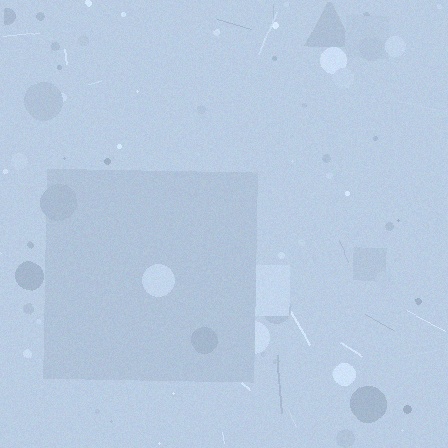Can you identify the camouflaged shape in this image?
The camouflaged shape is a square.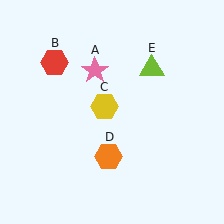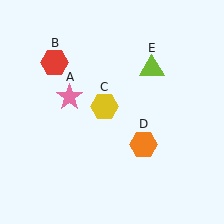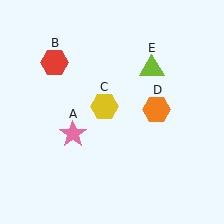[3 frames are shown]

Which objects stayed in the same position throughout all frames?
Red hexagon (object B) and yellow hexagon (object C) and lime triangle (object E) remained stationary.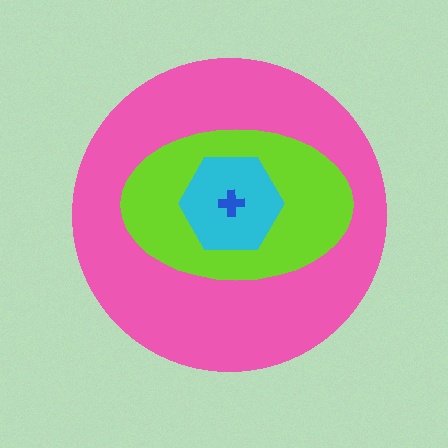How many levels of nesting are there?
4.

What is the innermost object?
The blue cross.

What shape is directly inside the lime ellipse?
The cyan hexagon.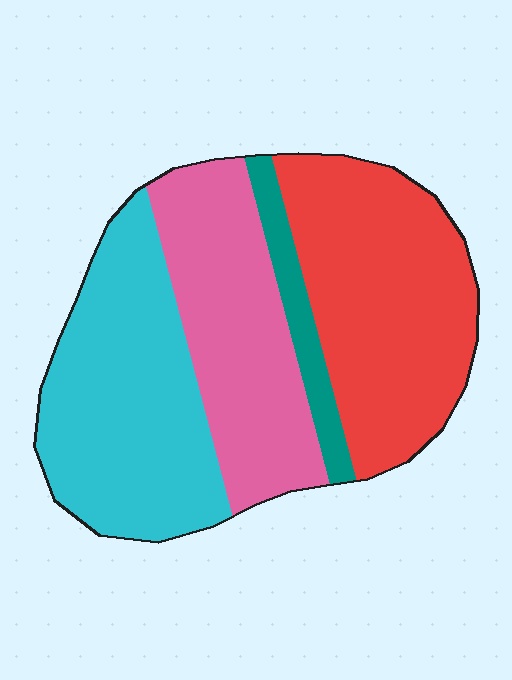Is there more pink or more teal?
Pink.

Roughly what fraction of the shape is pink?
Pink takes up about one quarter (1/4) of the shape.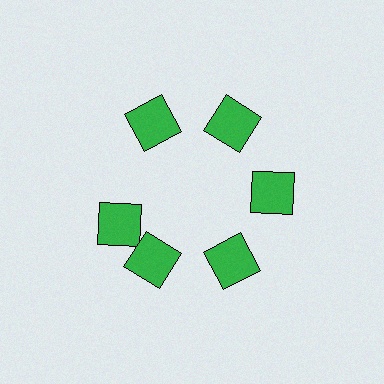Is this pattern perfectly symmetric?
No. The 6 green squares are arranged in a ring, but one element near the 9 o'clock position is rotated out of alignment along the ring, breaking the 6-fold rotational symmetry.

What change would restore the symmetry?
The symmetry would be restored by rotating it back into even spacing with its neighbors so that all 6 squares sit at equal angles and equal distance from the center.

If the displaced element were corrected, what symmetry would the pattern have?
It would have 6-fold rotational symmetry — the pattern would map onto itself every 60 degrees.